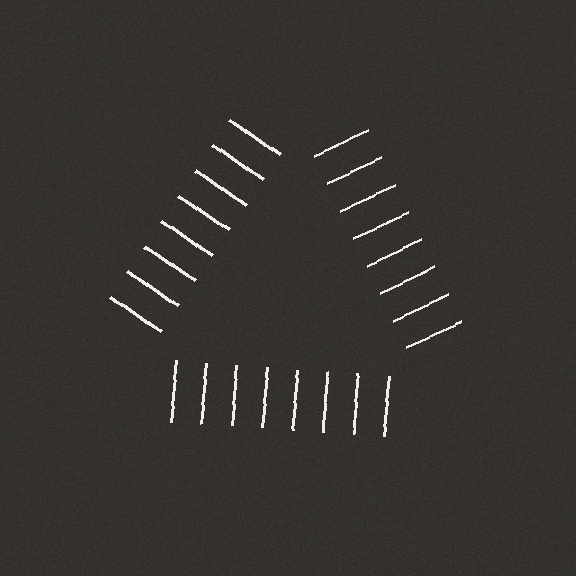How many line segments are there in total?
24 — 8 along each of the 3 edges.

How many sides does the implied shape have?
3 sides — the line-ends trace a triangle.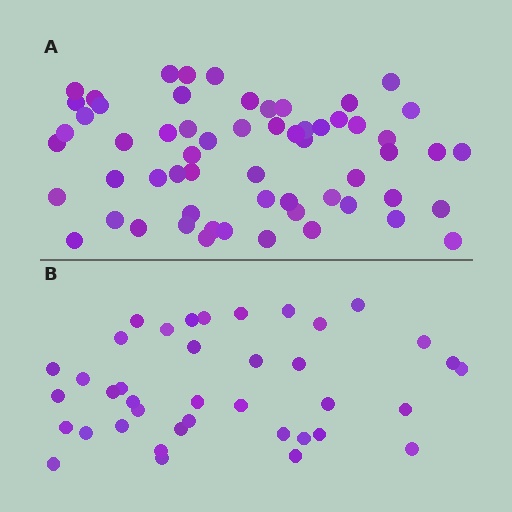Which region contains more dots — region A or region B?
Region A (the top region) has more dots.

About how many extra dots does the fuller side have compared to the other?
Region A has approximately 20 more dots than region B.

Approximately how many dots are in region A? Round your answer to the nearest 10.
About 60 dots.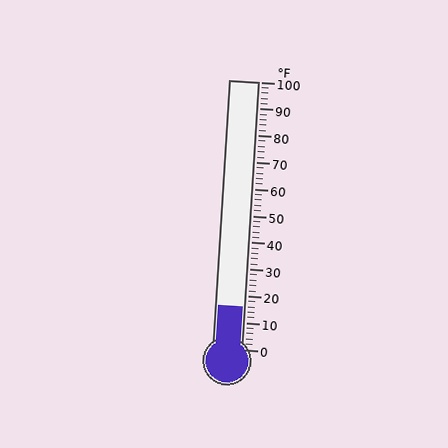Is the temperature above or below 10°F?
The temperature is above 10°F.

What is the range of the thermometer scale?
The thermometer scale ranges from 0°F to 100°F.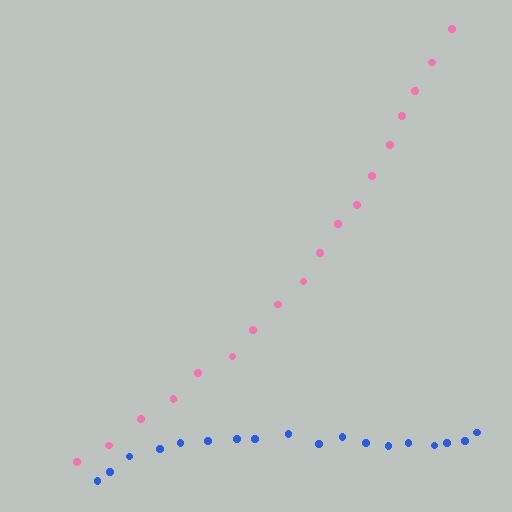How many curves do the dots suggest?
There are 2 distinct paths.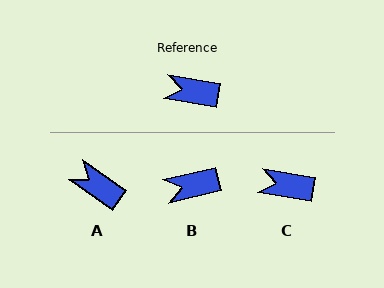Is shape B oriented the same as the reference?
No, it is off by about 23 degrees.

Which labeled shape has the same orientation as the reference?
C.